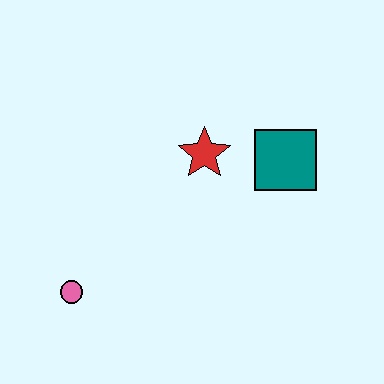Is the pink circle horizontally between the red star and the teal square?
No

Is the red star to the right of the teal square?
No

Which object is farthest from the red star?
The pink circle is farthest from the red star.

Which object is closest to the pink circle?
The red star is closest to the pink circle.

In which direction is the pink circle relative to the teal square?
The pink circle is to the left of the teal square.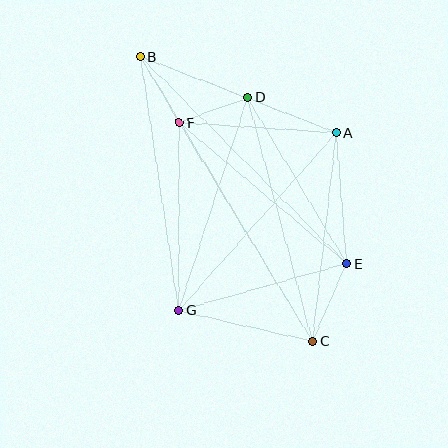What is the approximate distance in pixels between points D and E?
The distance between D and E is approximately 194 pixels.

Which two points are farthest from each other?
Points B and C are farthest from each other.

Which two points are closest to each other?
Points D and F are closest to each other.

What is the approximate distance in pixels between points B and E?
The distance between B and E is approximately 292 pixels.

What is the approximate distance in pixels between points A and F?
The distance between A and F is approximately 157 pixels.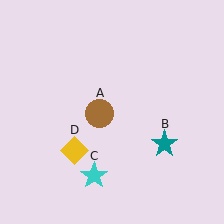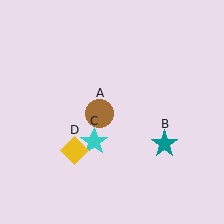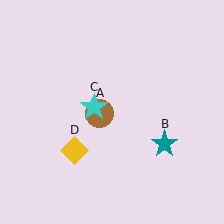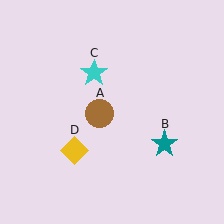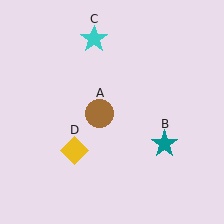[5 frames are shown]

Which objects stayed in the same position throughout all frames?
Brown circle (object A) and teal star (object B) and yellow diamond (object D) remained stationary.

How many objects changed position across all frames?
1 object changed position: cyan star (object C).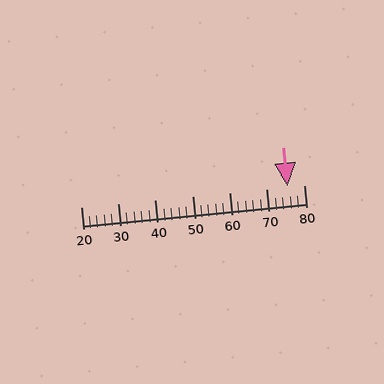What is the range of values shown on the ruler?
The ruler shows values from 20 to 80.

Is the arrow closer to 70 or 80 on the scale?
The arrow is closer to 80.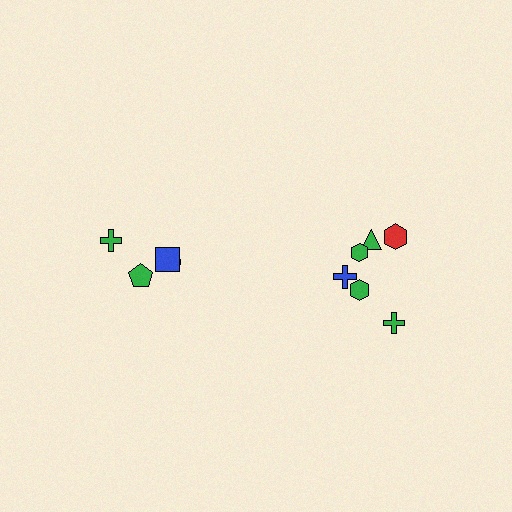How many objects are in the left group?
There are 4 objects.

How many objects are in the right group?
There are 6 objects.